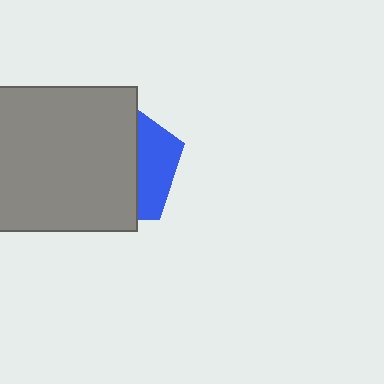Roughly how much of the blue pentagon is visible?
A small part of it is visible (roughly 31%).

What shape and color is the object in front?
The object in front is a gray square.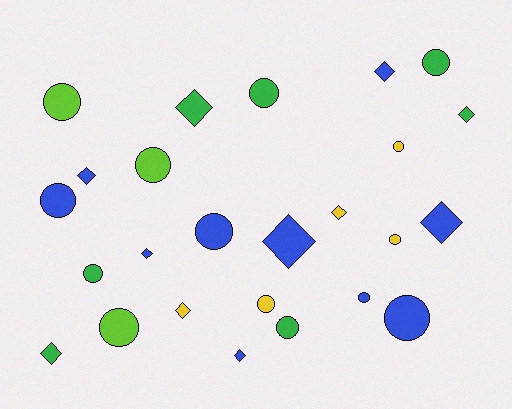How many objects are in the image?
There are 25 objects.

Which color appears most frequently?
Blue, with 10 objects.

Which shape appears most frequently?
Circle, with 14 objects.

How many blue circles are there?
There are 4 blue circles.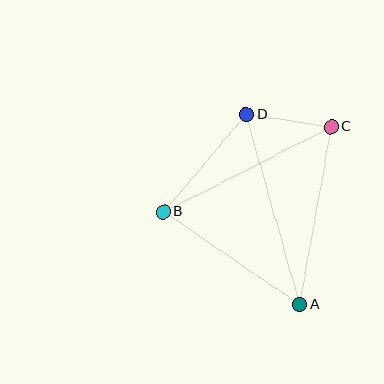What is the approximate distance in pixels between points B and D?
The distance between B and D is approximately 128 pixels.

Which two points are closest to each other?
Points C and D are closest to each other.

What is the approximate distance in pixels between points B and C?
The distance between B and C is approximately 188 pixels.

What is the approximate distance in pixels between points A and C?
The distance between A and C is approximately 181 pixels.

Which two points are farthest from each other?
Points A and D are farthest from each other.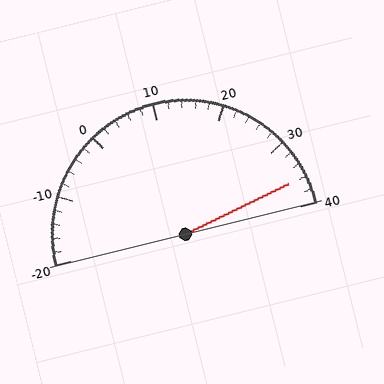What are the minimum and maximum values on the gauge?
The gauge ranges from -20 to 40.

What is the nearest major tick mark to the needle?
The nearest major tick mark is 40.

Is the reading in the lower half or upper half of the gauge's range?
The reading is in the upper half of the range (-20 to 40).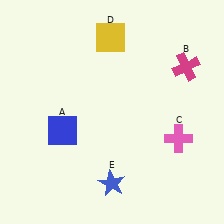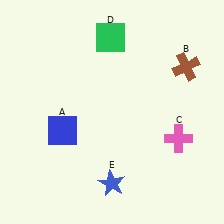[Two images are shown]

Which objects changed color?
B changed from magenta to brown. D changed from yellow to green.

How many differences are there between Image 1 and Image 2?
There are 2 differences between the two images.